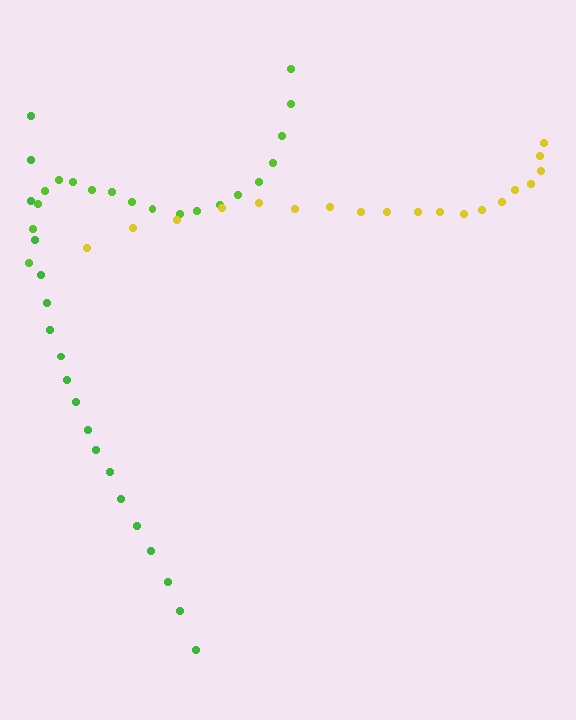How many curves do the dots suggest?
There are 3 distinct paths.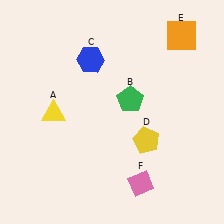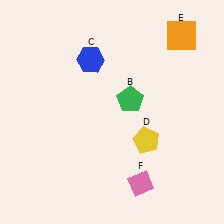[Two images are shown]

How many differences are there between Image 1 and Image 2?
There is 1 difference between the two images.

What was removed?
The yellow triangle (A) was removed in Image 2.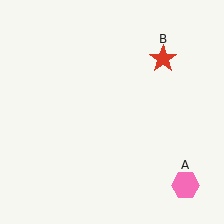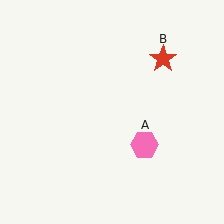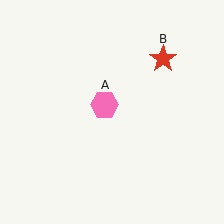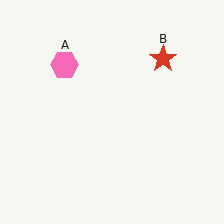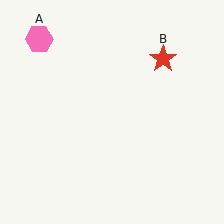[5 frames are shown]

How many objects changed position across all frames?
1 object changed position: pink hexagon (object A).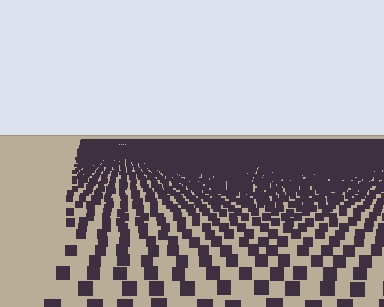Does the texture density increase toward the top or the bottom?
Density increases toward the top.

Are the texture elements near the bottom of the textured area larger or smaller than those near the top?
Larger. Near the bottom, elements are closer to the viewer and appear at a bigger on-screen size.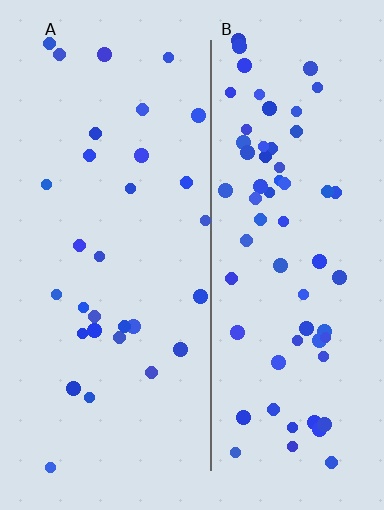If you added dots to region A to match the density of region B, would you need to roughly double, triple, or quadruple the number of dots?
Approximately double.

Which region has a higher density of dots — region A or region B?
B (the right).